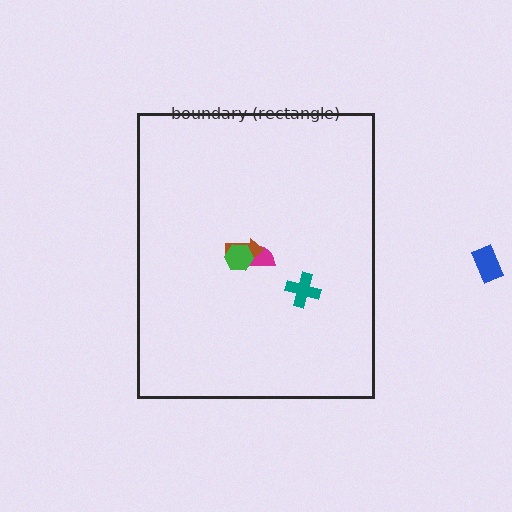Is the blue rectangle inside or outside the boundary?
Outside.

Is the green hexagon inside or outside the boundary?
Inside.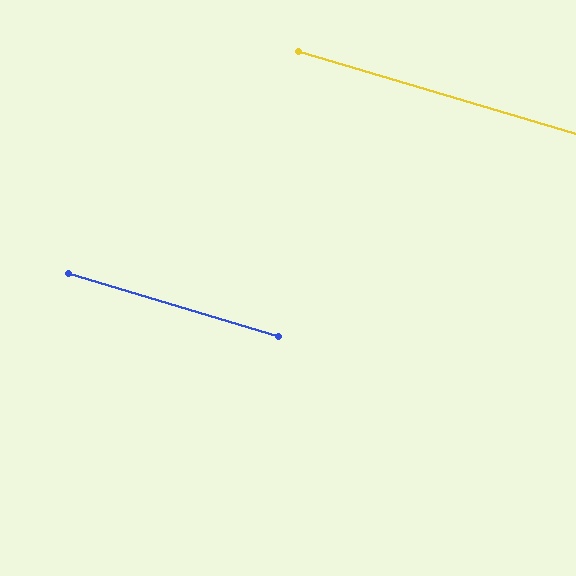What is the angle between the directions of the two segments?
Approximately 0 degrees.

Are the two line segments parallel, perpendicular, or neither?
Parallel — their directions differ by only 0.0°.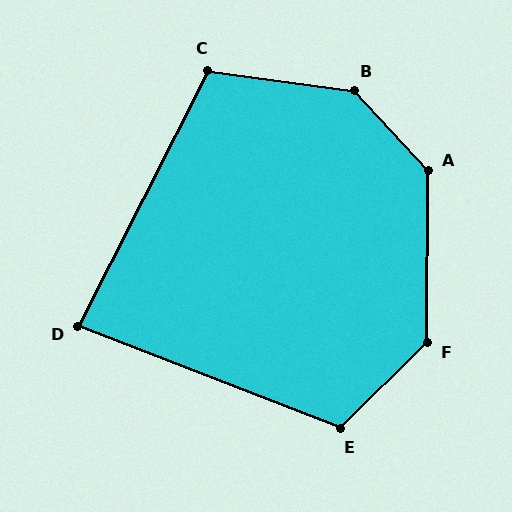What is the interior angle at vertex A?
Approximately 137 degrees (obtuse).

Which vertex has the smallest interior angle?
D, at approximately 84 degrees.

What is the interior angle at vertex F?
Approximately 135 degrees (obtuse).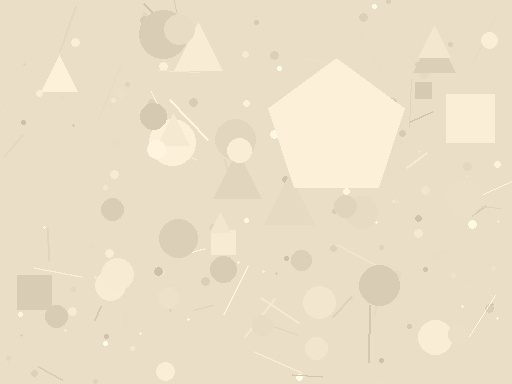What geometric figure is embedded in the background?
A pentagon is embedded in the background.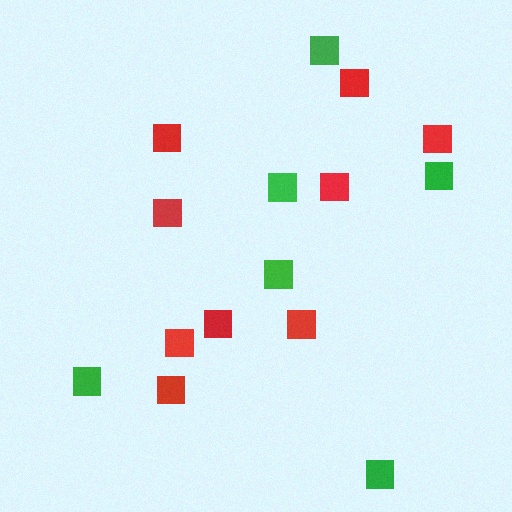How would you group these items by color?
There are 2 groups: one group of red squares (9) and one group of green squares (6).